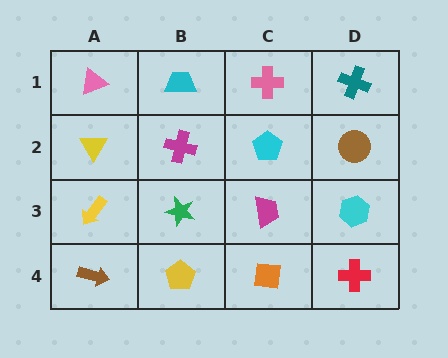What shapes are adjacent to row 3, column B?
A magenta cross (row 2, column B), a yellow pentagon (row 4, column B), a yellow arrow (row 3, column A), a magenta trapezoid (row 3, column C).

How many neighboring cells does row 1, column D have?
2.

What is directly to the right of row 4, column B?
An orange square.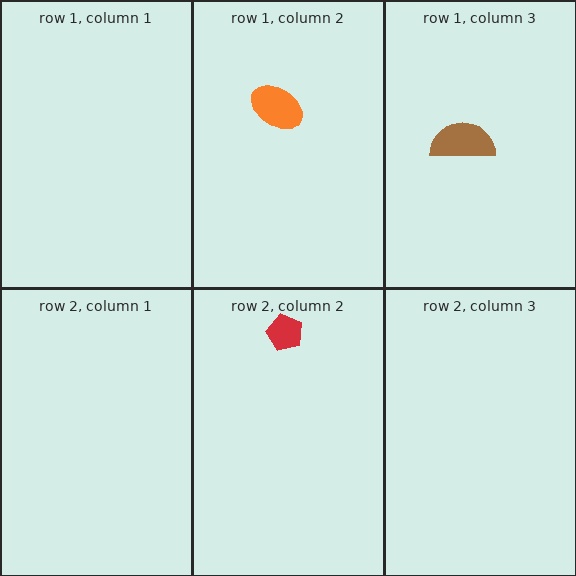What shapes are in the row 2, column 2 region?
The red pentagon.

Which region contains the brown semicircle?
The row 1, column 3 region.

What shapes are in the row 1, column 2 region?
The orange ellipse.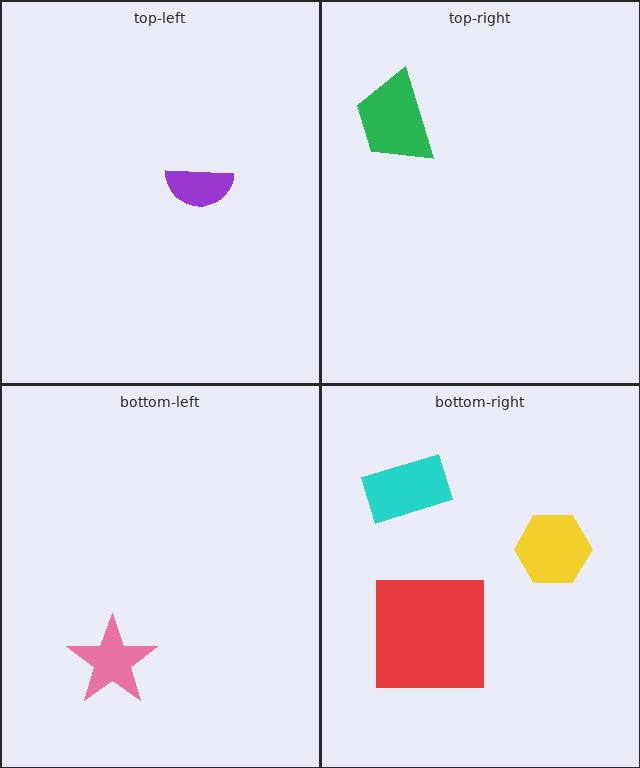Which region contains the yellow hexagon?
The bottom-right region.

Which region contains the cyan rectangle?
The bottom-right region.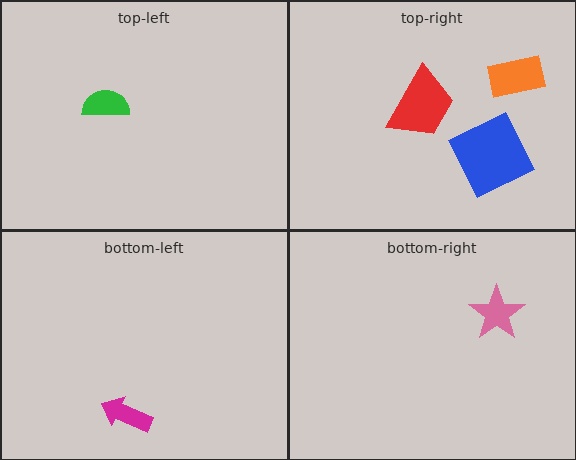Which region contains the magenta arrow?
The bottom-left region.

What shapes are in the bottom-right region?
The pink star.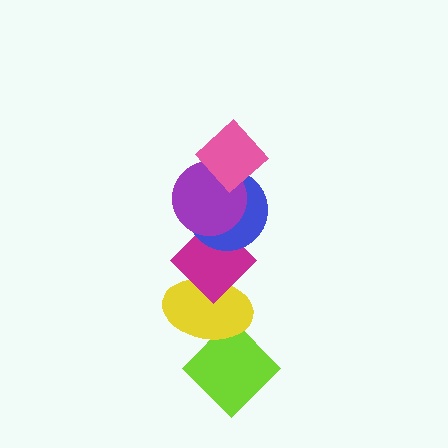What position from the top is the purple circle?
The purple circle is 2nd from the top.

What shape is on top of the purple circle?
The pink diamond is on top of the purple circle.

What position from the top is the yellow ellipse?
The yellow ellipse is 5th from the top.